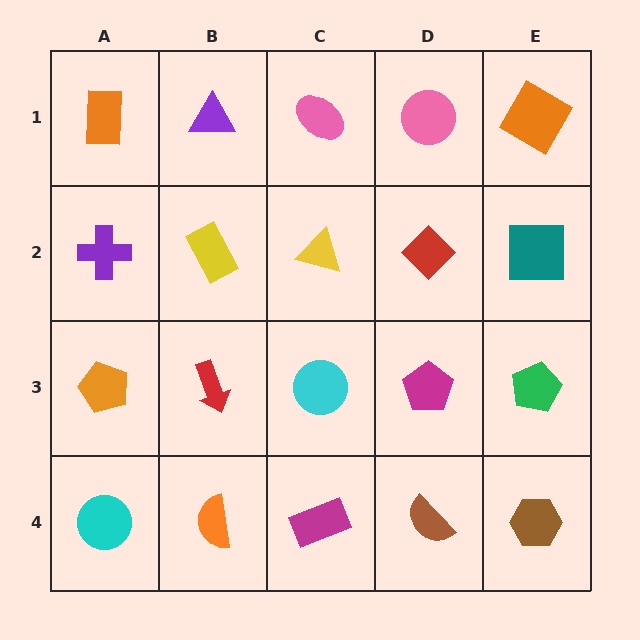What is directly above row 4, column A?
An orange pentagon.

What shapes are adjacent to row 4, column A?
An orange pentagon (row 3, column A), an orange semicircle (row 4, column B).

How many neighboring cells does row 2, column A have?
3.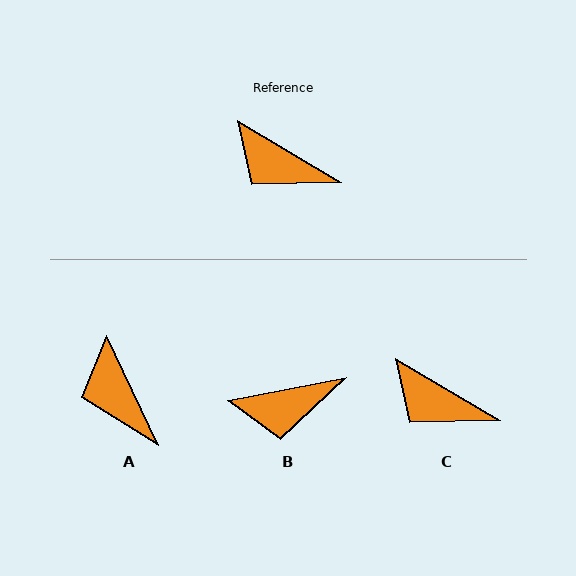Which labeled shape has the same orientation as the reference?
C.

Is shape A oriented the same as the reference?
No, it is off by about 34 degrees.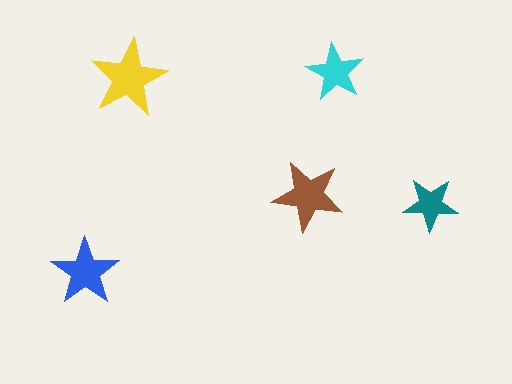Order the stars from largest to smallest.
the yellow one, the brown one, the blue one, the cyan one, the teal one.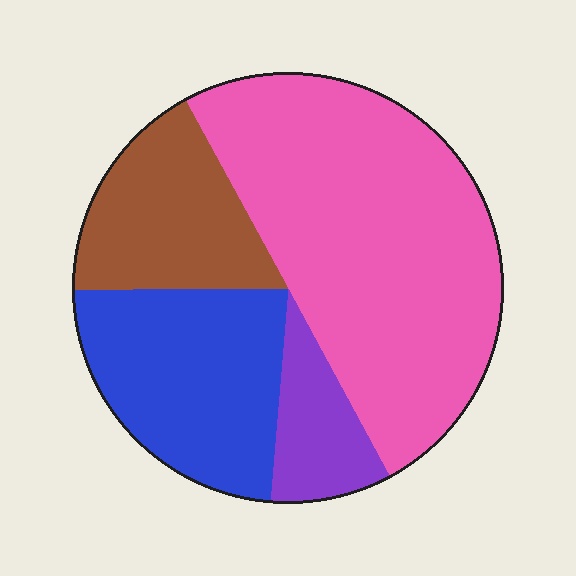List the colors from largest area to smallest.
From largest to smallest: pink, blue, brown, purple.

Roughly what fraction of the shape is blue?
Blue takes up about one quarter (1/4) of the shape.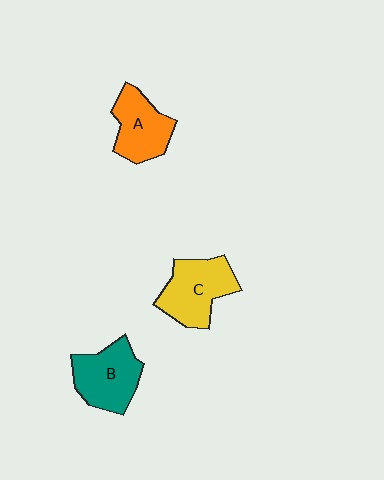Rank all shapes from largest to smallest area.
From largest to smallest: C (yellow), B (teal), A (orange).